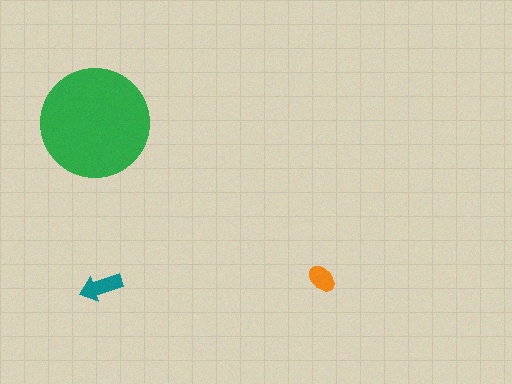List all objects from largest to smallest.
The green circle, the teal arrow, the orange ellipse.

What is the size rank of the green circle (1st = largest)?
1st.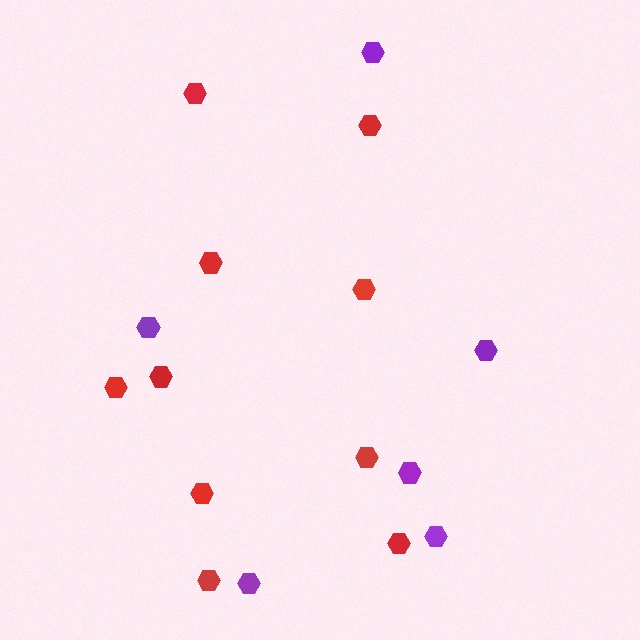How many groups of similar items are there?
There are 2 groups: one group of red hexagons (10) and one group of purple hexagons (6).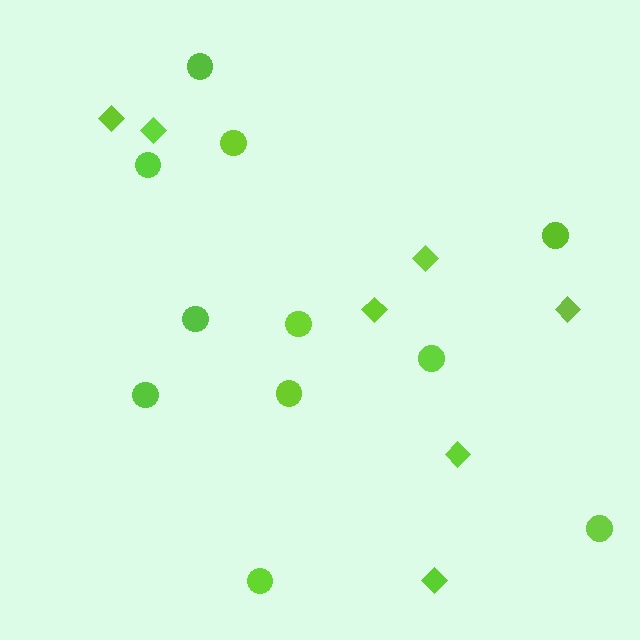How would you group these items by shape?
There are 2 groups: one group of diamonds (7) and one group of circles (11).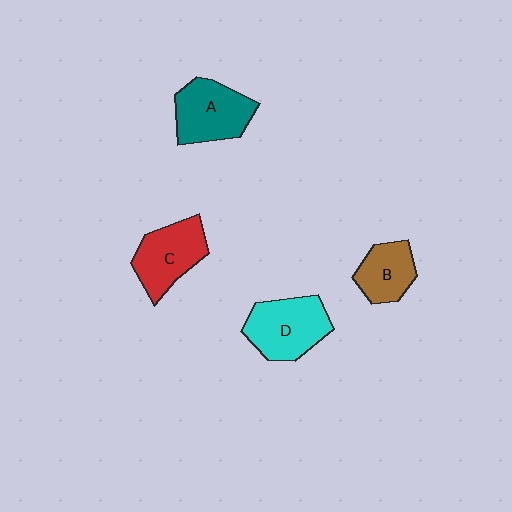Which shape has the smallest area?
Shape B (brown).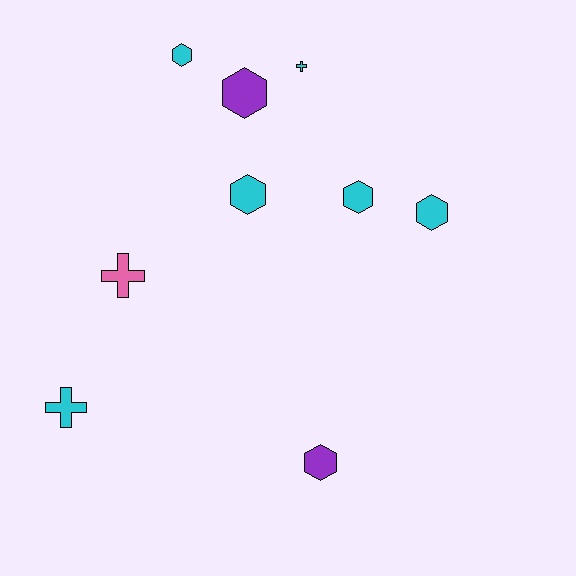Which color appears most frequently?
Cyan, with 6 objects.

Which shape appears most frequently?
Hexagon, with 6 objects.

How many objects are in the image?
There are 9 objects.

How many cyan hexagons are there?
There are 4 cyan hexagons.